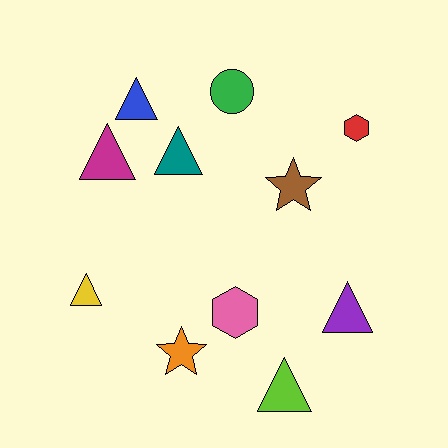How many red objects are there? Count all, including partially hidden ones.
There is 1 red object.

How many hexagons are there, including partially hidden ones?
There are 2 hexagons.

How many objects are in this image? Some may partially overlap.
There are 11 objects.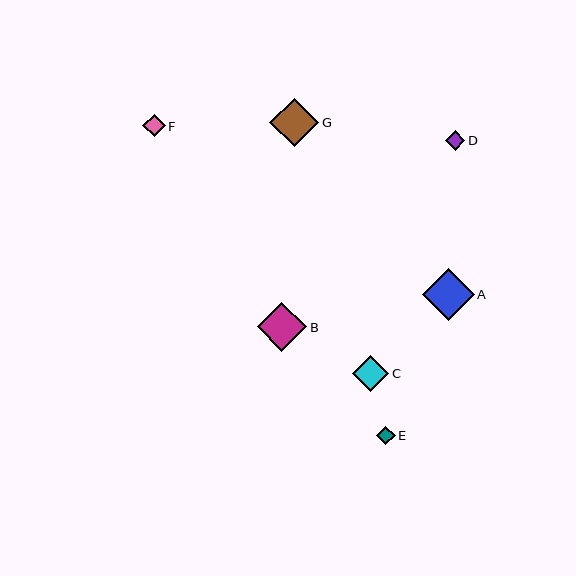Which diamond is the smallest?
Diamond E is the smallest with a size of approximately 19 pixels.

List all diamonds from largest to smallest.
From largest to smallest: A, B, G, C, F, D, E.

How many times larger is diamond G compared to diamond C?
Diamond G is approximately 1.4 times the size of diamond C.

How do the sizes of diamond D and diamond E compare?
Diamond D and diamond E are approximately the same size.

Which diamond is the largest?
Diamond A is the largest with a size of approximately 52 pixels.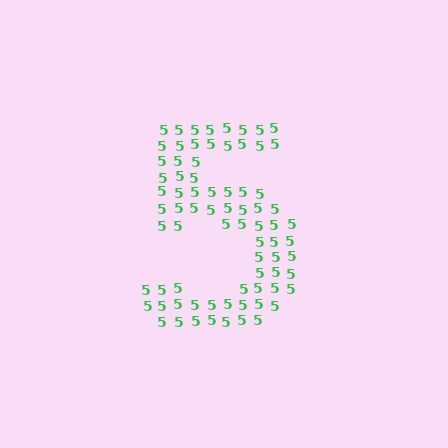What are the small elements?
The small elements are digit 5's.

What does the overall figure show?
The overall figure shows the digit 5.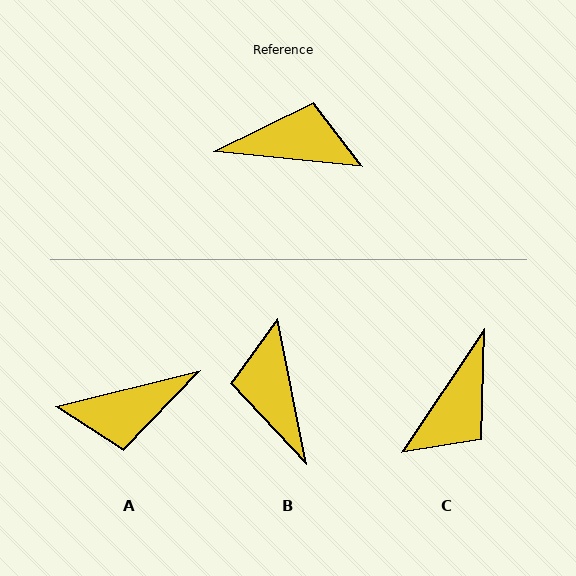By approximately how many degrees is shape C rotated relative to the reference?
Approximately 118 degrees clockwise.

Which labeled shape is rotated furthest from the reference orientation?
A, about 160 degrees away.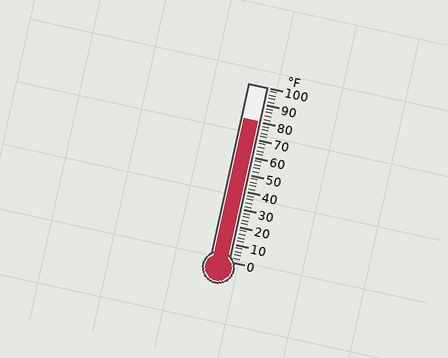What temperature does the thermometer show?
The thermometer shows approximately 80°F.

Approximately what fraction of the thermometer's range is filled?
The thermometer is filled to approximately 80% of its range.